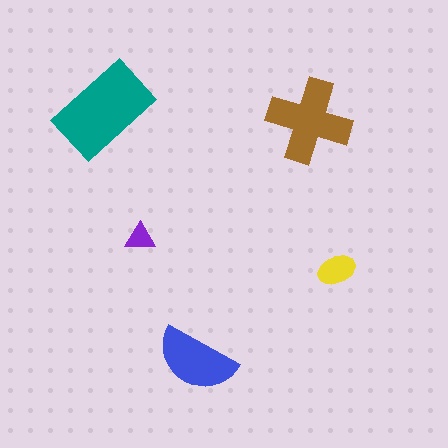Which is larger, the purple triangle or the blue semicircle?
The blue semicircle.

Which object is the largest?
The teal rectangle.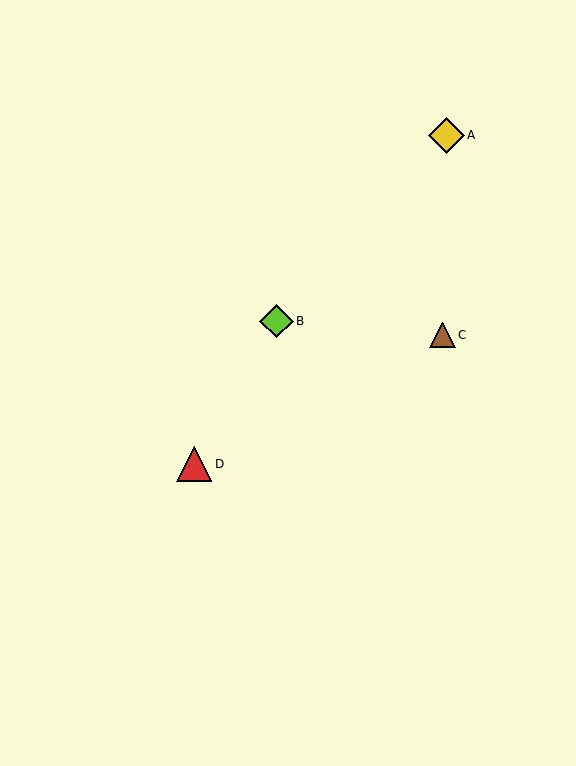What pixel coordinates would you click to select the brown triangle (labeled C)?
Click at (442, 335) to select the brown triangle C.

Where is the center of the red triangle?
The center of the red triangle is at (194, 464).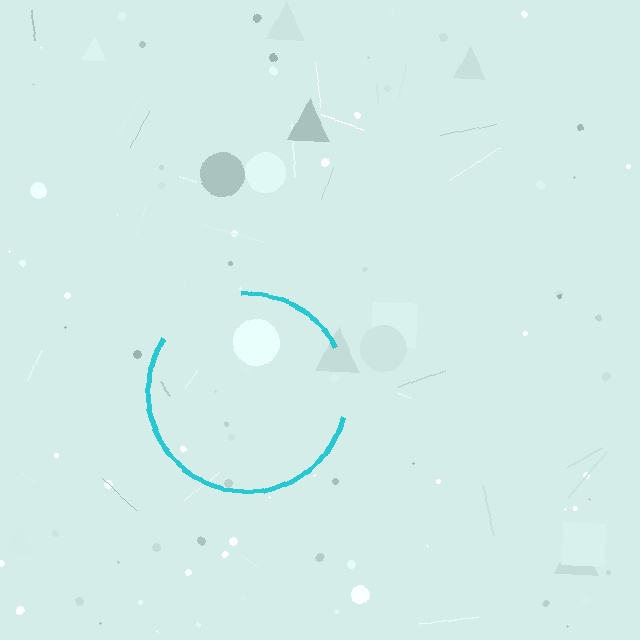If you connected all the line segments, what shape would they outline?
They would outline a circle.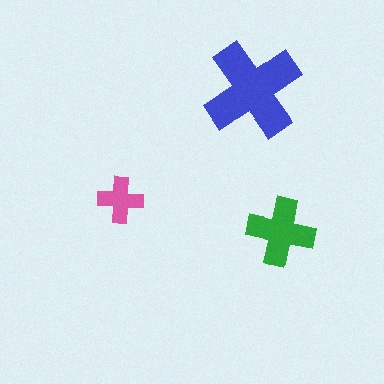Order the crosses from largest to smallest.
the blue one, the green one, the pink one.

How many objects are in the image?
There are 3 objects in the image.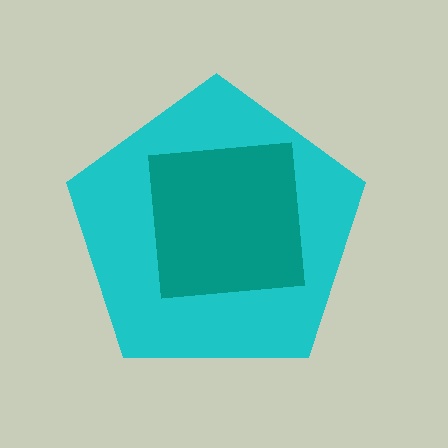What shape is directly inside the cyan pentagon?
The teal square.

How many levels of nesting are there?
2.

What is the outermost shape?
The cyan pentagon.